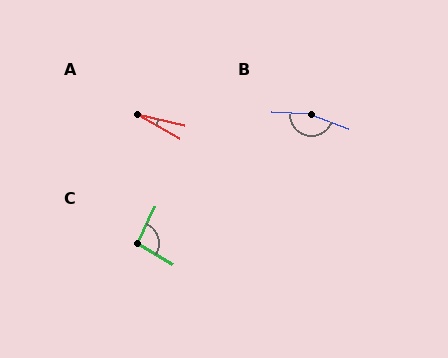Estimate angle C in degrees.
Approximately 95 degrees.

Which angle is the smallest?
A, at approximately 15 degrees.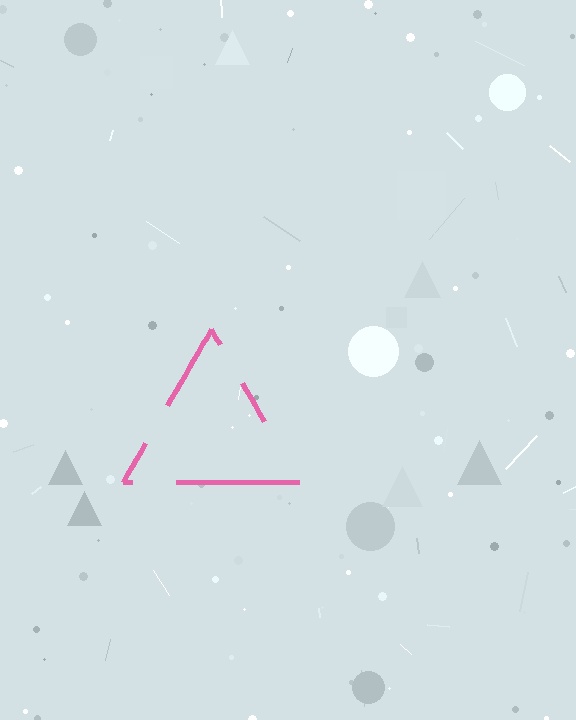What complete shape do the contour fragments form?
The contour fragments form a triangle.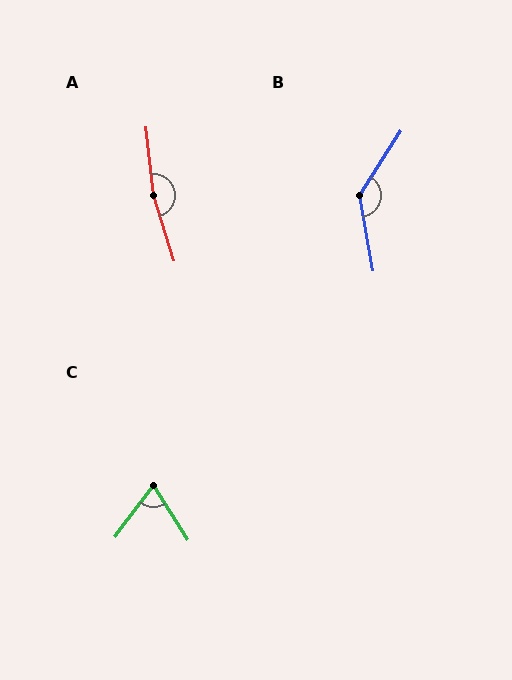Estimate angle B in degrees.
Approximately 137 degrees.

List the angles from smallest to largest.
C (69°), B (137°), A (169°).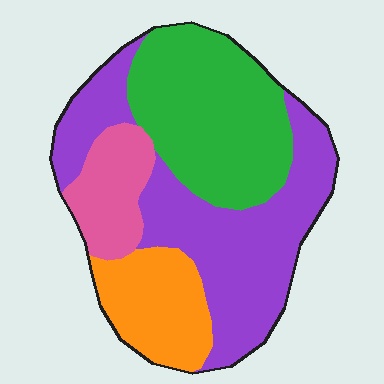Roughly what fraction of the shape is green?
Green covers 32% of the shape.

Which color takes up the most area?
Purple, at roughly 40%.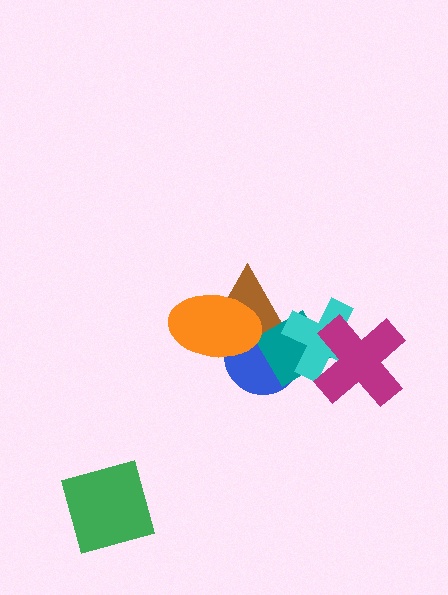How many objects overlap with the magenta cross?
1 object overlaps with the magenta cross.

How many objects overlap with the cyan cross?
3 objects overlap with the cyan cross.